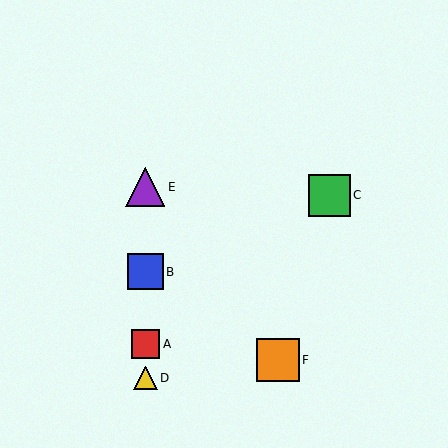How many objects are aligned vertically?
4 objects (A, B, D, E) are aligned vertically.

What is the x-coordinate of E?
Object E is at x≈145.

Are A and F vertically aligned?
No, A is at x≈145 and F is at x≈278.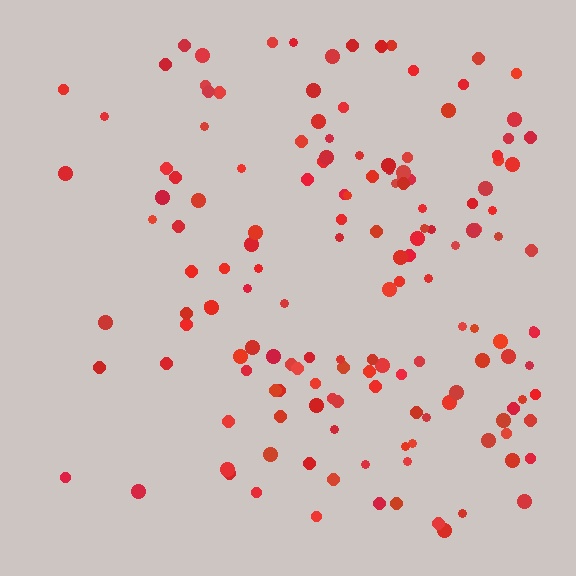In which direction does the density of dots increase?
From left to right, with the right side densest.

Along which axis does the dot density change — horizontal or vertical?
Horizontal.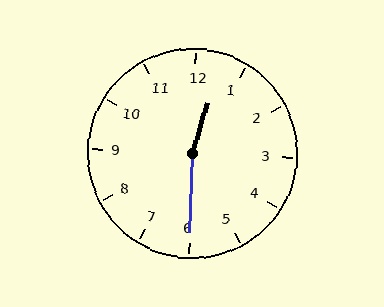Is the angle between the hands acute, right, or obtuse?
It is obtuse.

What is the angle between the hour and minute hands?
Approximately 165 degrees.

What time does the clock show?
12:30.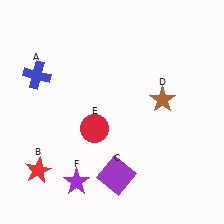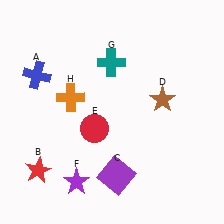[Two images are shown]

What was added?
A teal cross (G), an orange cross (H) were added in Image 2.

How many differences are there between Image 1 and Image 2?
There are 2 differences between the two images.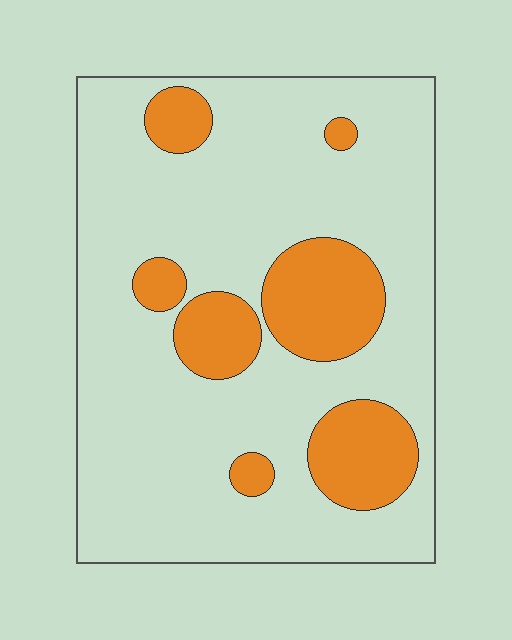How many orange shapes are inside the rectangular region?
7.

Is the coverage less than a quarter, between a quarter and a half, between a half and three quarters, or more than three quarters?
Less than a quarter.